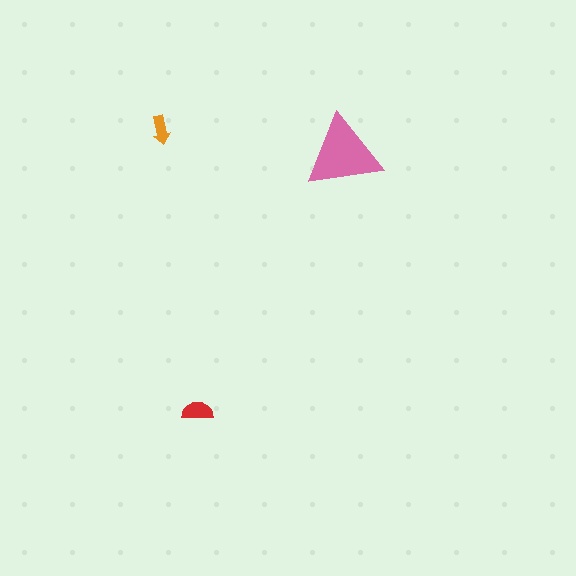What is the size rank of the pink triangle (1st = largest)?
1st.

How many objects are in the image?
There are 3 objects in the image.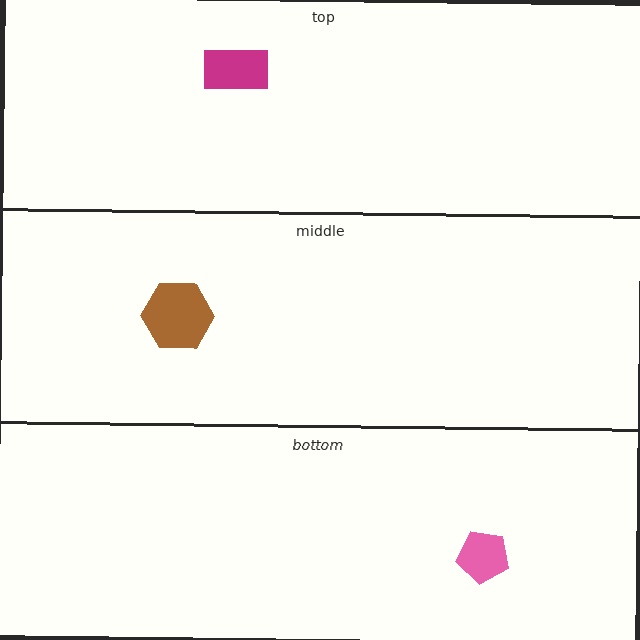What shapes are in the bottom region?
The pink pentagon.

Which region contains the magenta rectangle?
The top region.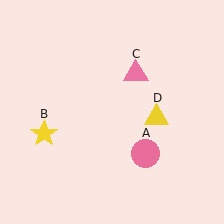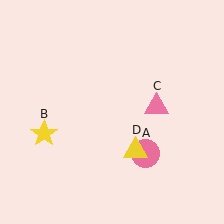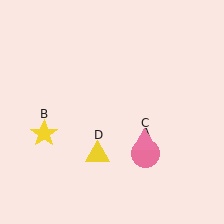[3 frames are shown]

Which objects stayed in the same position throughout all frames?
Pink circle (object A) and yellow star (object B) remained stationary.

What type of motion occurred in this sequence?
The pink triangle (object C), yellow triangle (object D) rotated clockwise around the center of the scene.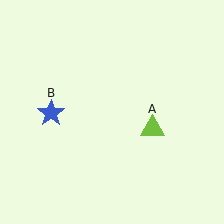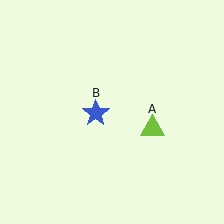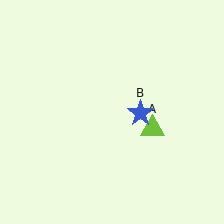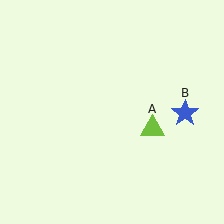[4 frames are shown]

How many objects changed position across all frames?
1 object changed position: blue star (object B).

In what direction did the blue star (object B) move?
The blue star (object B) moved right.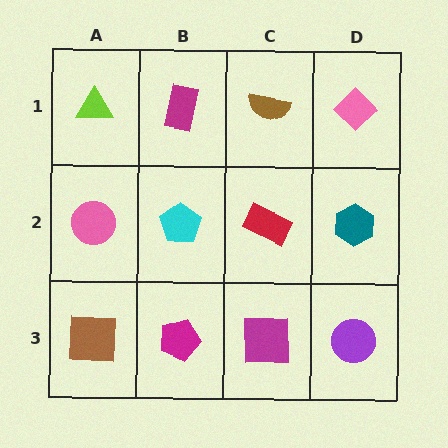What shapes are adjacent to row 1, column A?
A pink circle (row 2, column A), a magenta rectangle (row 1, column B).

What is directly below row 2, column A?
A brown square.